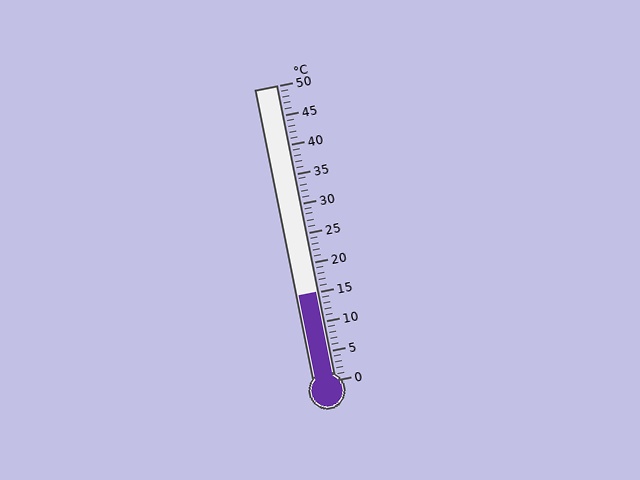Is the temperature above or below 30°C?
The temperature is below 30°C.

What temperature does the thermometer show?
The thermometer shows approximately 15°C.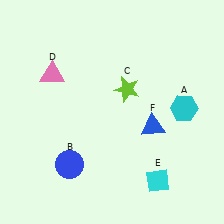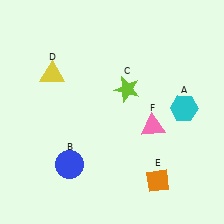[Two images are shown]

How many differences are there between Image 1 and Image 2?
There are 3 differences between the two images.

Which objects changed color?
D changed from pink to yellow. E changed from cyan to orange. F changed from blue to pink.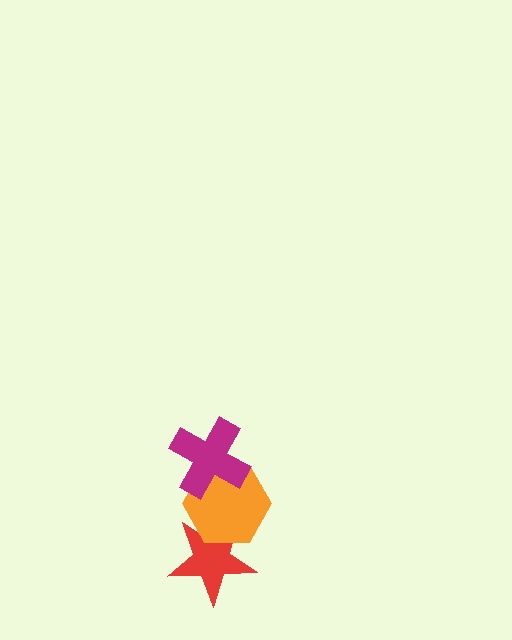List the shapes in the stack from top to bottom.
From top to bottom: the magenta cross, the orange hexagon, the red star.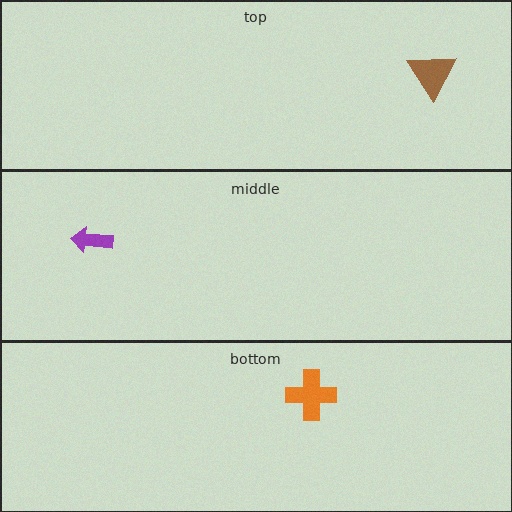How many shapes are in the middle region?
1.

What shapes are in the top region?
The brown triangle.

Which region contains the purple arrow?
The middle region.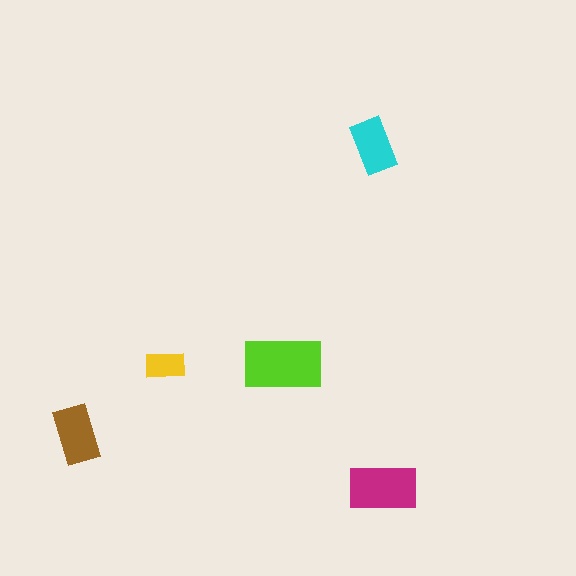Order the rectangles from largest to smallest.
the lime one, the magenta one, the brown one, the cyan one, the yellow one.